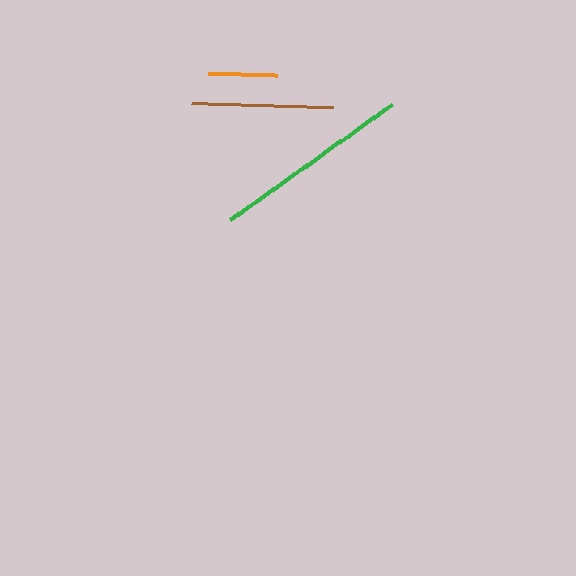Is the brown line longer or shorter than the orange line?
The brown line is longer than the orange line.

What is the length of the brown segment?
The brown segment is approximately 143 pixels long.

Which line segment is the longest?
The green line is the longest at approximately 198 pixels.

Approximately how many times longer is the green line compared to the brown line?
The green line is approximately 1.4 times the length of the brown line.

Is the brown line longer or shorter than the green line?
The green line is longer than the brown line.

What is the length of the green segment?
The green segment is approximately 198 pixels long.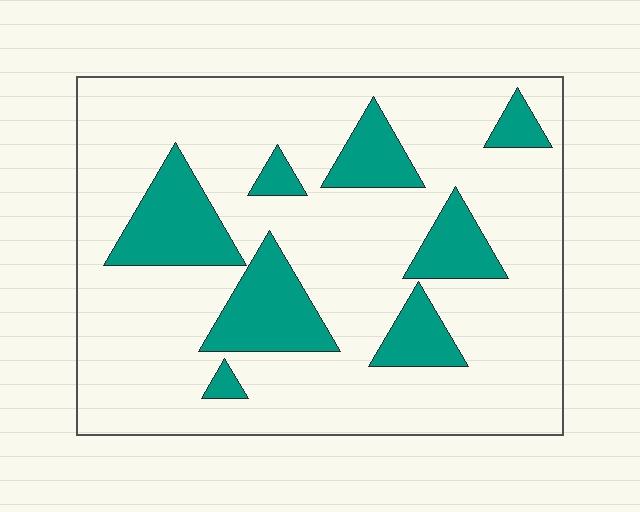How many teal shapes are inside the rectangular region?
8.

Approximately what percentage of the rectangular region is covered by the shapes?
Approximately 20%.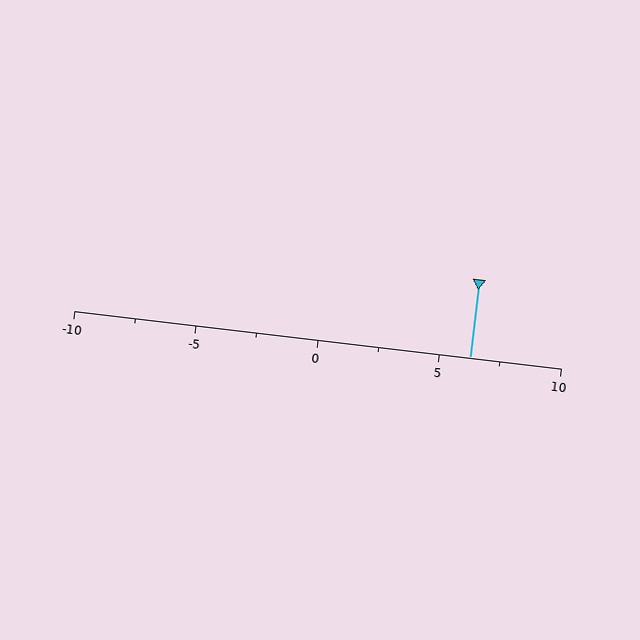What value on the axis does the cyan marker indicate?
The marker indicates approximately 6.2.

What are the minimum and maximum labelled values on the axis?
The axis runs from -10 to 10.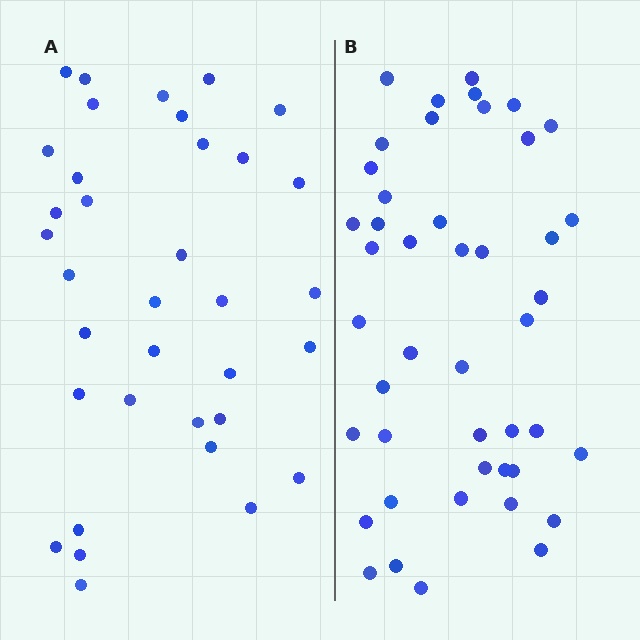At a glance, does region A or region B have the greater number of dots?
Region B (the right region) has more dots.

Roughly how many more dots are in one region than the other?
Region B has roughly 10 or so more dots than region A.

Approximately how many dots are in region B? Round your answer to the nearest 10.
About 40 dots. (The exact count is 45, which rounds to 40.)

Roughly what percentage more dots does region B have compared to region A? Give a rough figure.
About 30% more.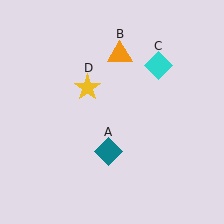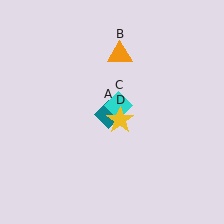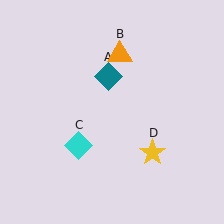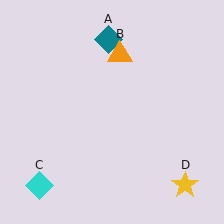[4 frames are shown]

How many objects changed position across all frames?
3 objects changed position: teal diamond (object A), cyan diamond (object C), yellow star (object D).